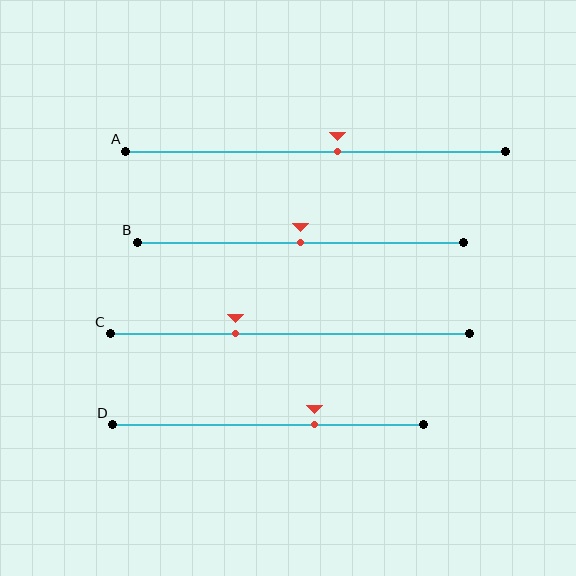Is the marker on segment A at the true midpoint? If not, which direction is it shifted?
No, the marker on segment A is shifted to the right by about 6% of the segment length.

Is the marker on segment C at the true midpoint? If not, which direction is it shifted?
No, the marker on segment C is shifted to the left by about 15% of the segment length.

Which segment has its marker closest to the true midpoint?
Segment B has its marker closest to the true midpoint.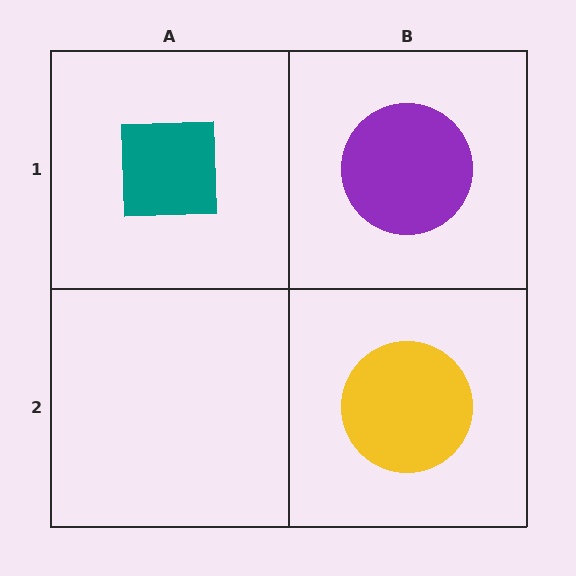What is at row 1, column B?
A purple circle.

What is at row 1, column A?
A teal square.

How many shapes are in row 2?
1 shape.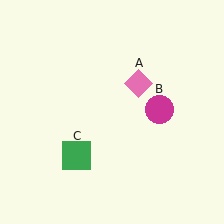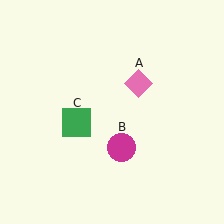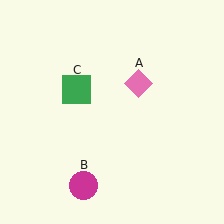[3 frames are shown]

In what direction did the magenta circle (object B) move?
The magenta circle (object B) moved down and to the left.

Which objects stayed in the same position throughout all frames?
Pink diamond (object A) remained stationary.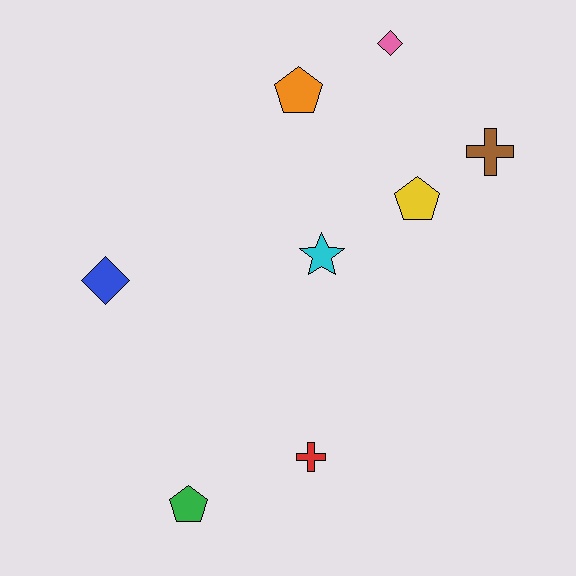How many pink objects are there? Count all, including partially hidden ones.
There is 1 pink object.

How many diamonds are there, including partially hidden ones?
There are 2 diamonds.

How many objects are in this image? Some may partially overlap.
There are 8 objects.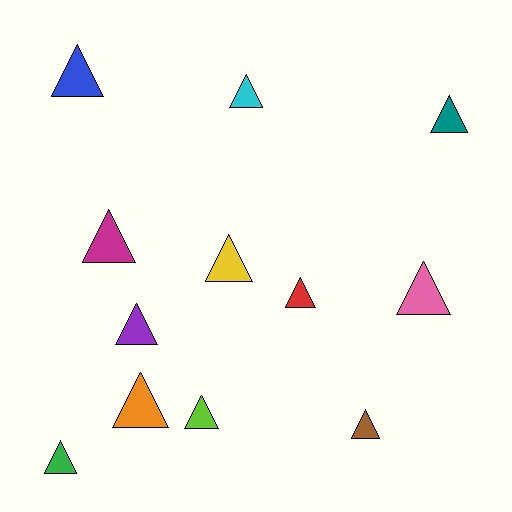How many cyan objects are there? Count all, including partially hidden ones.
There is 1 cyan object.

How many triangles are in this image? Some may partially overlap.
There are 12 triangles.